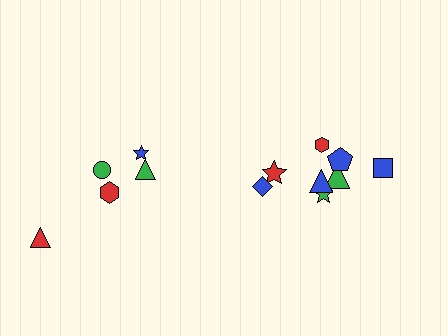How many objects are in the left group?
There are 5 objects.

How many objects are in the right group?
There are 8 objects.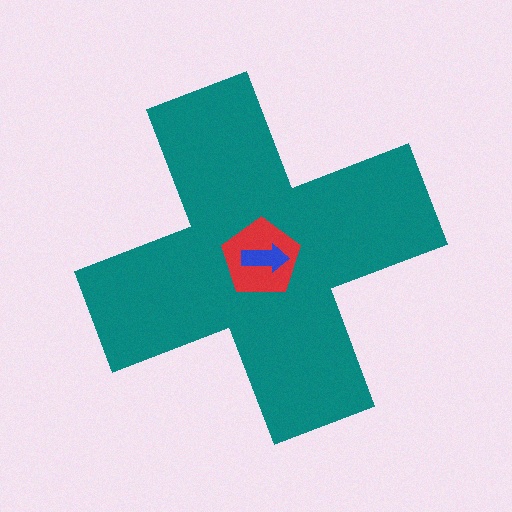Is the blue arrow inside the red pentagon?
Yes.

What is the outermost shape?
The teal cross.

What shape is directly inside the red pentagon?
The blue arrow.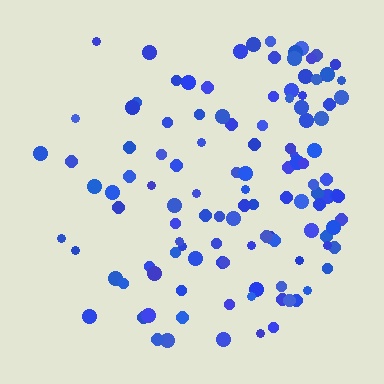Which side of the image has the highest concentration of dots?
The right.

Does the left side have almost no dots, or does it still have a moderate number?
Still a moderate number, just noticeably fewer than the right.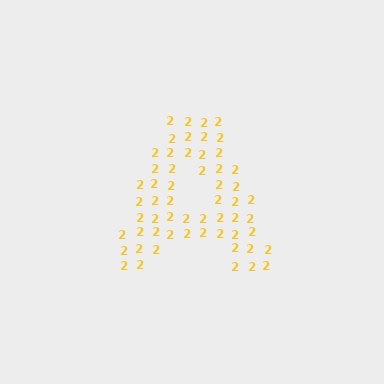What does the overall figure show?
The overall figure shows the letter A.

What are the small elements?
The small elements are digit 2's.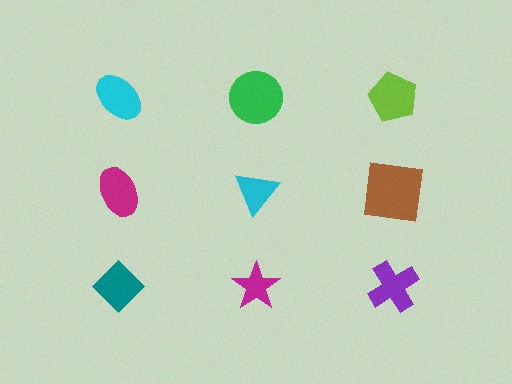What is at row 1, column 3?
A lime pentagon.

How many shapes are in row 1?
3 shapes.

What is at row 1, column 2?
A green circle.